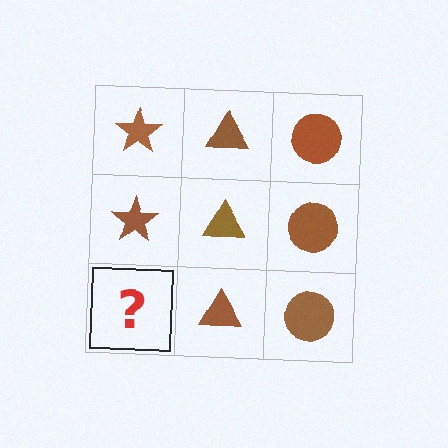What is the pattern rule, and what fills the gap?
The rule is that each column has a consistent shape. The gap should be filled with a brown star.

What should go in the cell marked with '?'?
The missing cell should contain a brown star.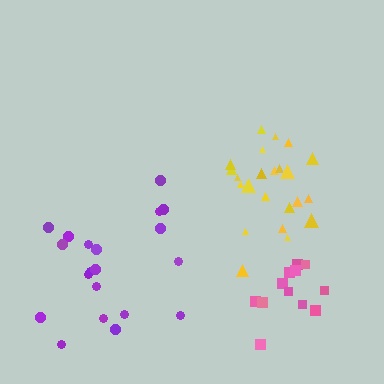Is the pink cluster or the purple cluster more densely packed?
Pink.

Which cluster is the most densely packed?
Yellow.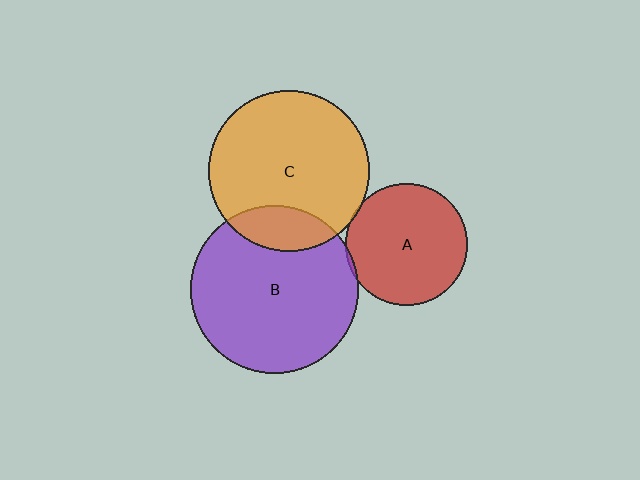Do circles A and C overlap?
Yes.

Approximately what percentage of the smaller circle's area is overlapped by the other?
Approximately 5%.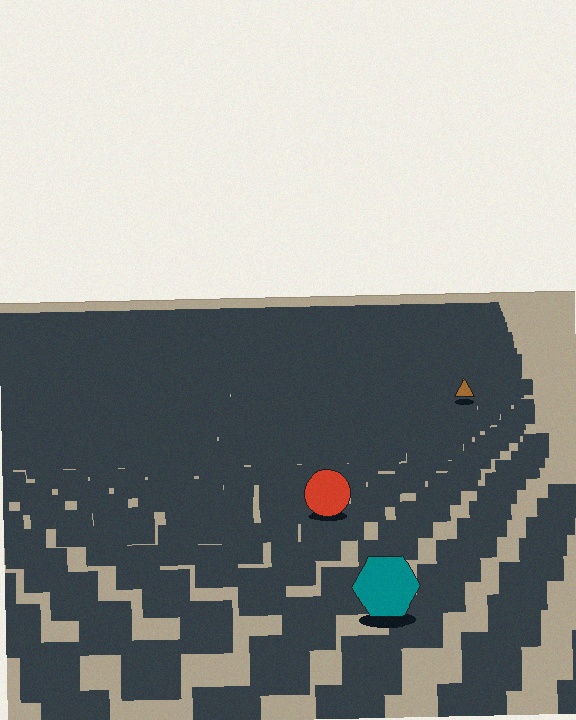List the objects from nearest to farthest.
From nearest to farthest: the teal hexagon, the red circle, the brown triangle.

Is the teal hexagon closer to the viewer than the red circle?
Yes. The teal hexagon is closer — you can tell from the texture gradient: the ground texture is coarser near it.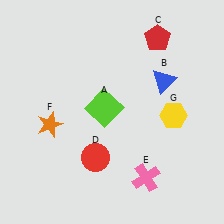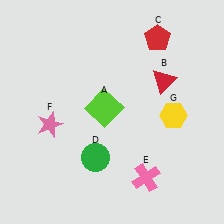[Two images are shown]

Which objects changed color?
B changed from blue to red. D changed from red to green. F changed from orange to pink.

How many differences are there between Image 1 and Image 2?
There are 3 differences between the two images.